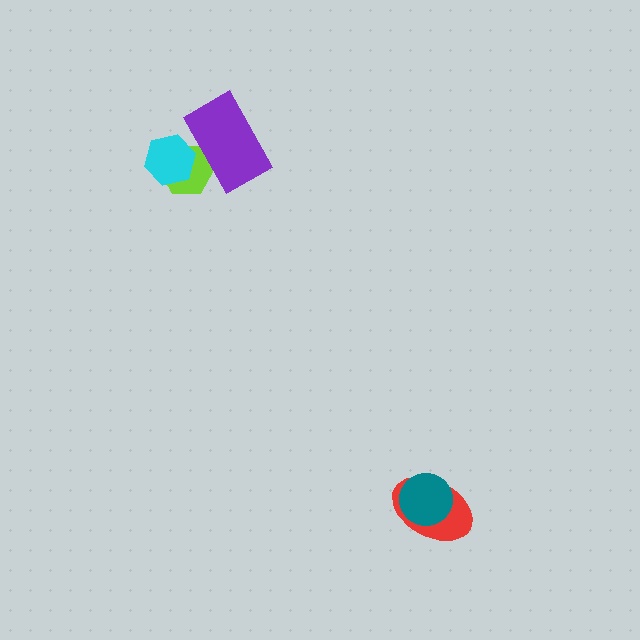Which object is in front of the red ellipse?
The teal circle is in front of the red ellipse.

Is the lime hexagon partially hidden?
Yes, it is partially covered by another shape.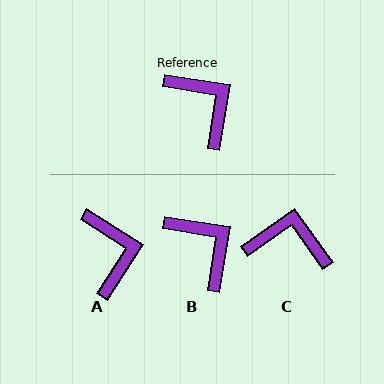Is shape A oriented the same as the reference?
No, it is off by about 23 degrees.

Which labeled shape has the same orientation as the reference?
B.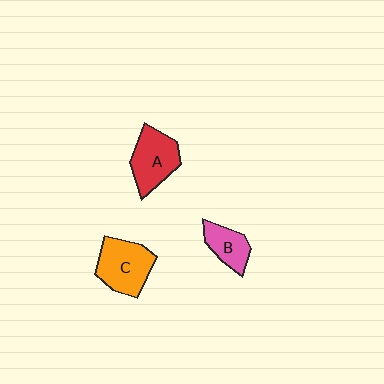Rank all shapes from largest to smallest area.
From largest to smallest: C (orange), A (red), B (pink).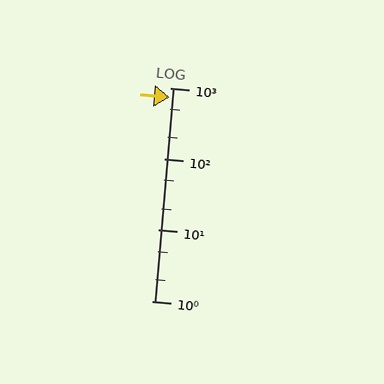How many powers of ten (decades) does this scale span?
The scale spans 3 decades, from 1 to 1000.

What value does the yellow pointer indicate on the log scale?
The pointer indicates approximately 730.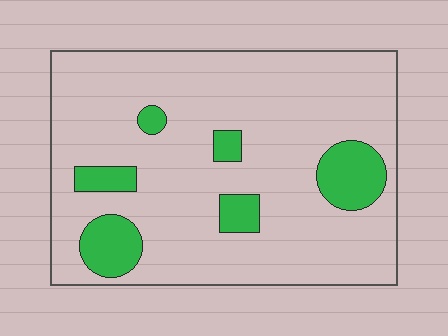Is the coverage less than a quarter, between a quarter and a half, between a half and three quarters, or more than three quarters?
Less than a quarter.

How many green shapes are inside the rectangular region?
6.